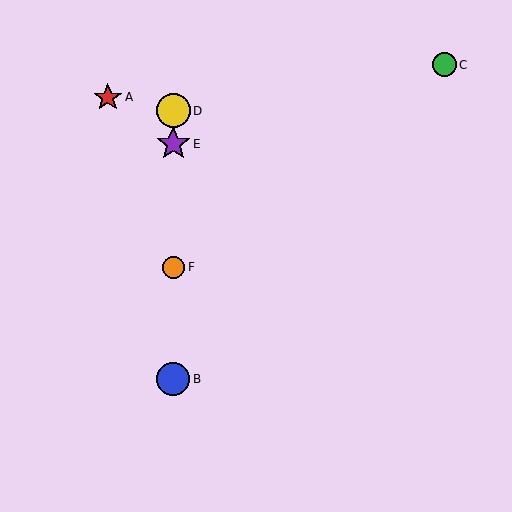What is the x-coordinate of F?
Object F is at x≈173.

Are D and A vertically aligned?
No, D is at x≈173 and A is at x≈108.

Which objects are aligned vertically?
Objects B, D, E, F are aligned vertically.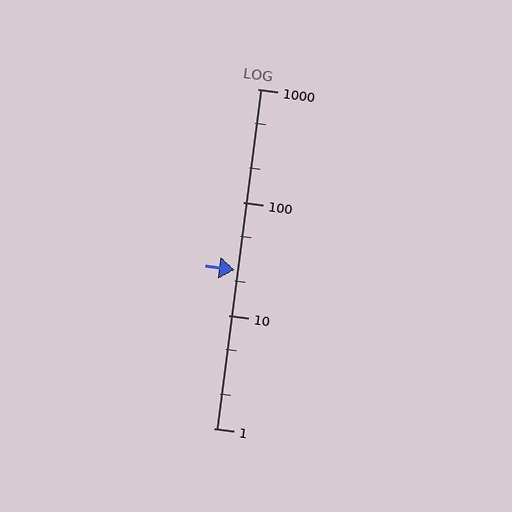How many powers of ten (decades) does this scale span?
The scale spans 3 decades, from 1 to 1000.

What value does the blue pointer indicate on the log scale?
The pointer indicates approximately 25.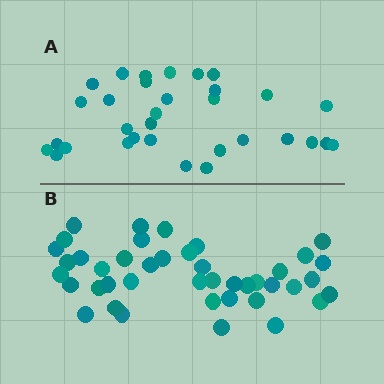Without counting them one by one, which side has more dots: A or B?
Region B (the bottom region) has more dots.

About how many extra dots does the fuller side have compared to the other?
Region B has roughly 10 or so more dots than region A.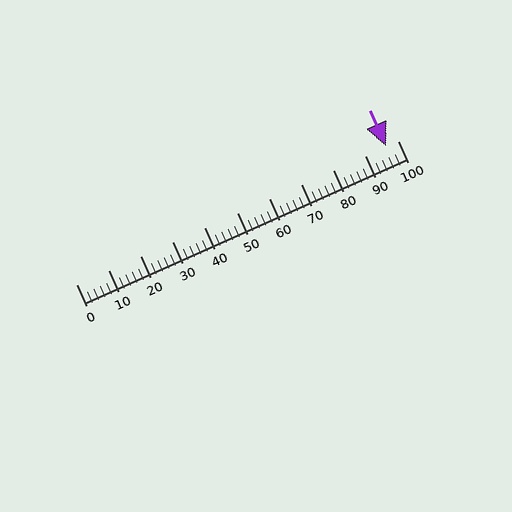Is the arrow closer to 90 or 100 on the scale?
The arrow is closer to 100.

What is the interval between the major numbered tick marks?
The major tick marks are spaced 10 units apart.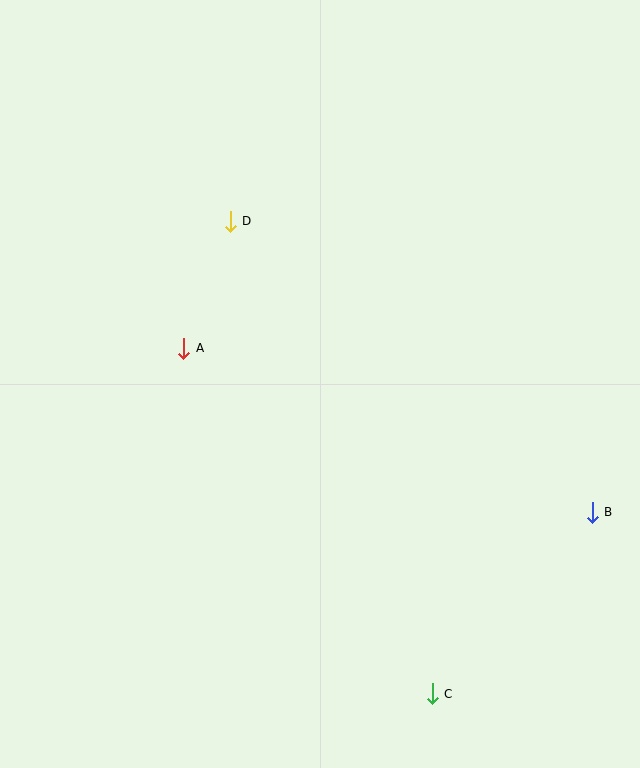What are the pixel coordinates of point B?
Point B is at (592, 512).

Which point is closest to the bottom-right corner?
Point C is closest to the bottom-right corner.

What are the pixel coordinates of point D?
Point D is at (230, 221).